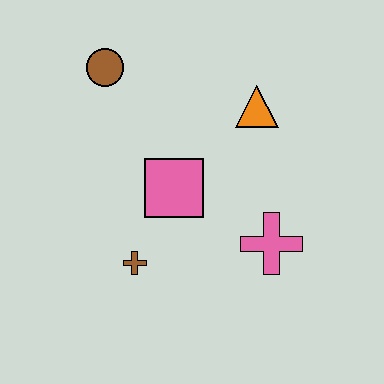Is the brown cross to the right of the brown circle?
Yes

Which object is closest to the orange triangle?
The pink square is closest to the orange triangle.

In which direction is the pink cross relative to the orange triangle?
The pink cross is below the orange triangle.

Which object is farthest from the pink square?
The brown circle is farthest from the pink square.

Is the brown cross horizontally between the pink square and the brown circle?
Yes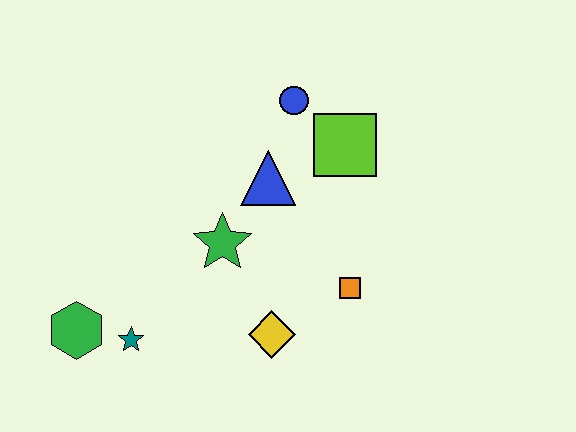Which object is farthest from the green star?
The green hexagon is farthest from the green star.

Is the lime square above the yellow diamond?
Yes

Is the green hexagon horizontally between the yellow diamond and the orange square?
No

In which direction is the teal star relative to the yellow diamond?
The teal star is to the left of the yellow diamond.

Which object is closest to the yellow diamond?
The orange square is closest to the yellow diamond.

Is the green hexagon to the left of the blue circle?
Yes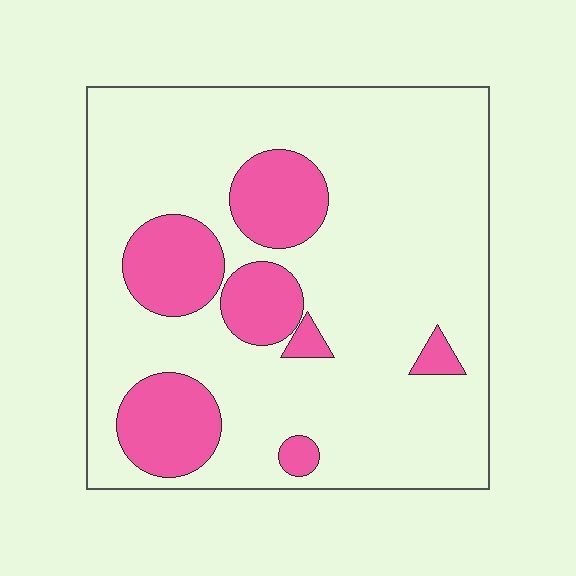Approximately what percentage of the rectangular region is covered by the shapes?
Approximately 20%.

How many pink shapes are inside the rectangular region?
7.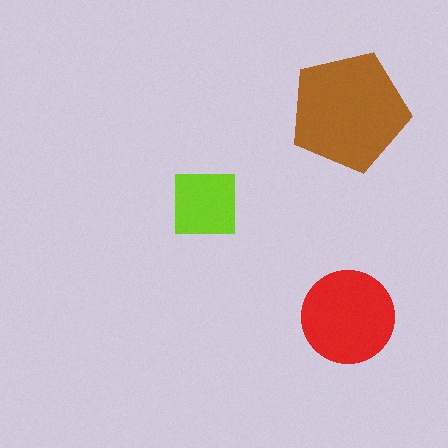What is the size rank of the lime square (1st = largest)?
3rd.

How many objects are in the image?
There are 3 objects in the image.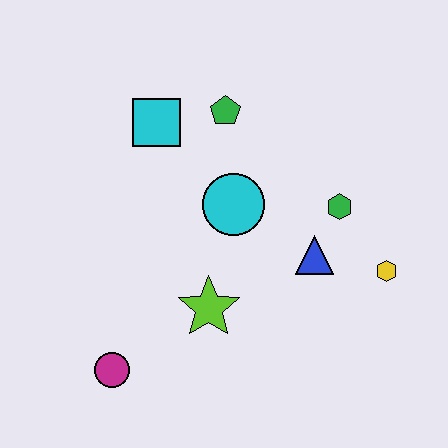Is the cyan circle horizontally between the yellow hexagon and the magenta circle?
Yes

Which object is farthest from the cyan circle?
The magenta circle is farthest from the cyan circle.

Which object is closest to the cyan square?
The green pentagon is closest to the cyan square.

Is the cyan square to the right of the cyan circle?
No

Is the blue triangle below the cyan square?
Yes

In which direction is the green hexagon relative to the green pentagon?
The green hexagon is to the right of the green pentagon.